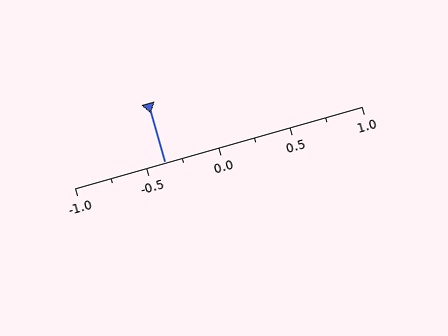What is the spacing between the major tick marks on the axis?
The major ticks are spaced 0.5 apart.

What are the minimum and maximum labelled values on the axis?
The axis runs from -1.0 to 1.0.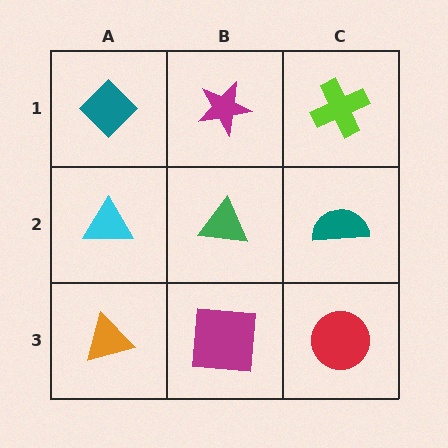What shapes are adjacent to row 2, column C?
A lime cross (row 1, column C), a red circle (row 3, column C), a green triangle (row 2, column B).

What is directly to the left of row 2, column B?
A cyan triangle.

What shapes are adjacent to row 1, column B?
A green triangle (row 2, column B), a teal diamond (row 1, column A), a lime cross (row 1, column C).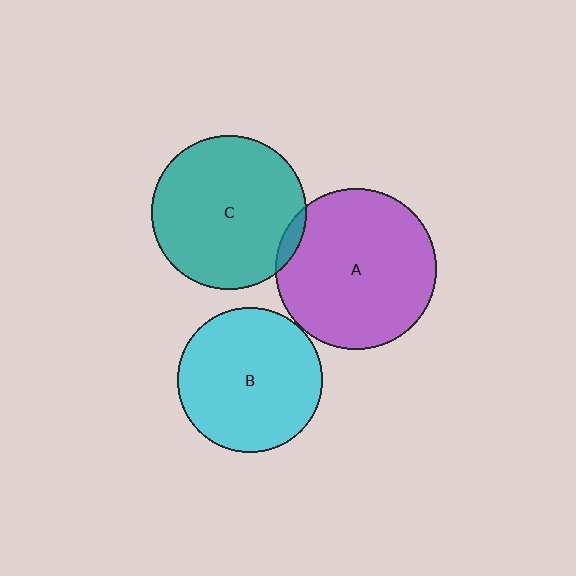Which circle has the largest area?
Circle A (purple).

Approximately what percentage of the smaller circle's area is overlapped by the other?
Approximately 5%.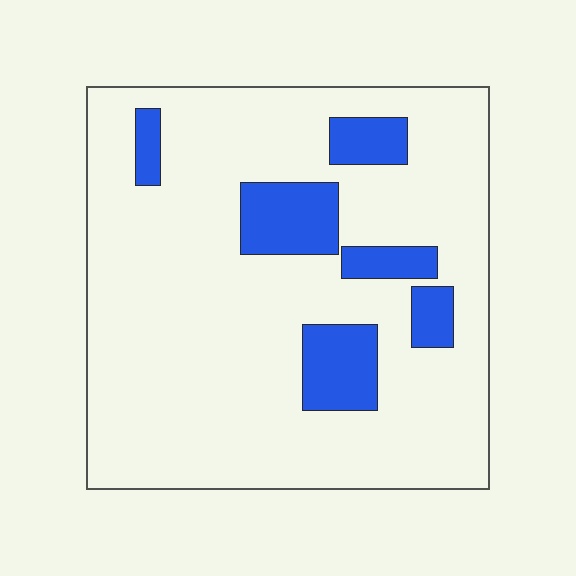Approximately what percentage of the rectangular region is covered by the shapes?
Approximately 15%.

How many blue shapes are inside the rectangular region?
6.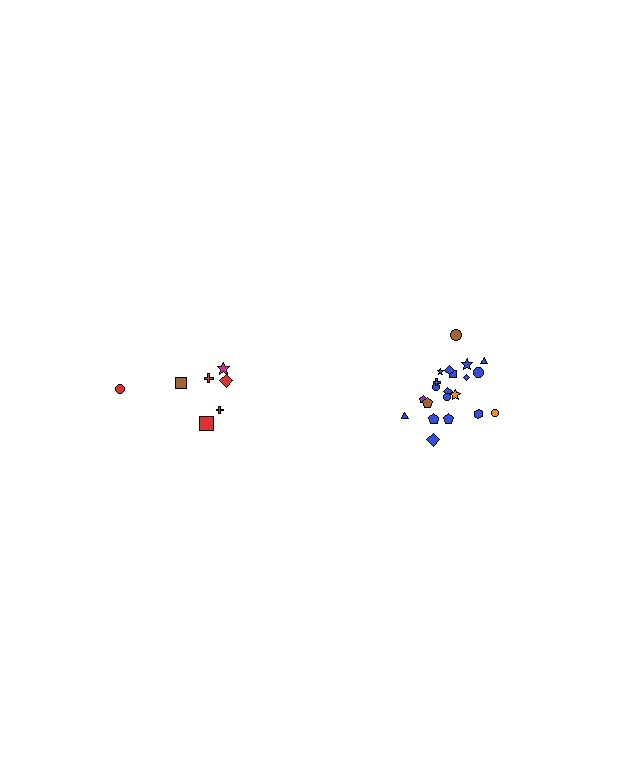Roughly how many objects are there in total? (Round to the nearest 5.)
Roughly 30 objects in total.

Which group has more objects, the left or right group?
The right group.